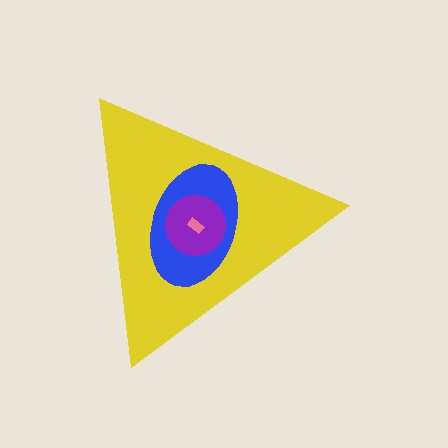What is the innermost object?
The pink rectangle.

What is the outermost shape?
The yellow triangle.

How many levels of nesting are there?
4.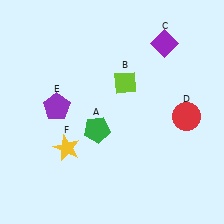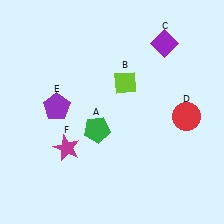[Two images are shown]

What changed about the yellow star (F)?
In Image 1, F is yellow. In Image 2, it changed to magenta.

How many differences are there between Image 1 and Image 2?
There is 1 difference between the two images.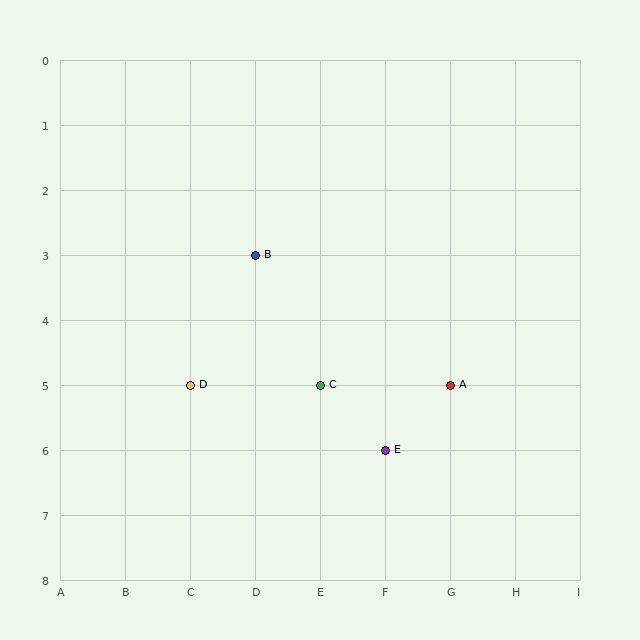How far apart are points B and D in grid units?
Points B and D are 1 column and 2 rows apart (about 2.2 grid units diagonally).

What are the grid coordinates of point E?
Point E is at grid coordinates (F, 6).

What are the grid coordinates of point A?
Point A is at grid coordinates (G, 5).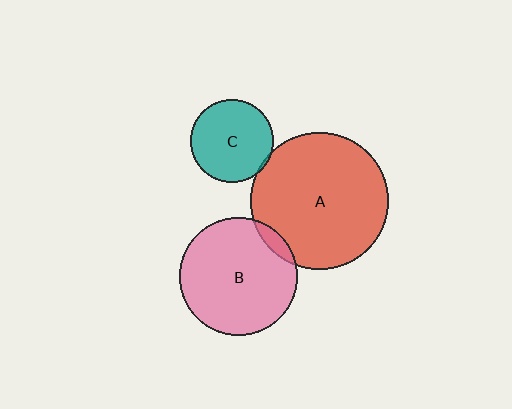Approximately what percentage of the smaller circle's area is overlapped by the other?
Approximately 5%.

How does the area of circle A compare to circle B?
Approximately 1.3 times.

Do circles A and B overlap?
Yes.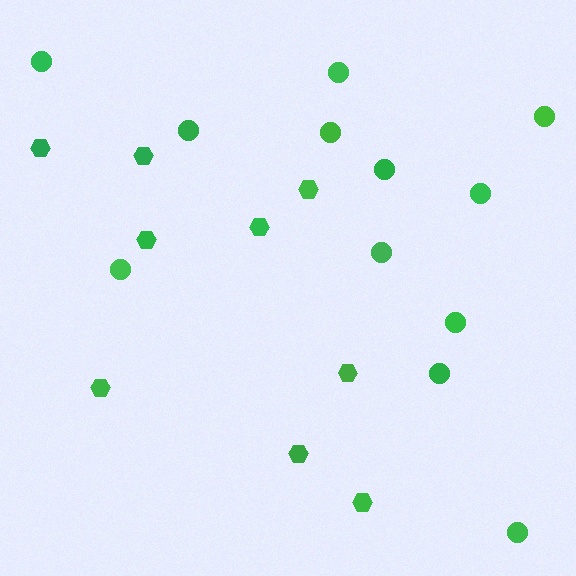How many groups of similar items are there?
There are 2 groups: one group of hexagons (9) and one group of circles (12).